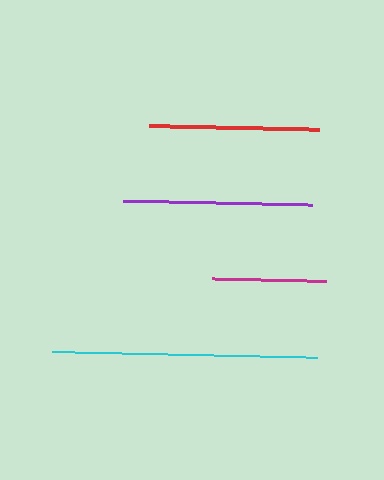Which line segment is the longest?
The cyan line is the longest at approximately 267 pixels.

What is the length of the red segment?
The red segment is approximately 170 pixels long.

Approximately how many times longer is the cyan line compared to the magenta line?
The cyan line is approximately 2.3 times the length of the magenta line.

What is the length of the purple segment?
The purple segment is approximately 189 pixels long.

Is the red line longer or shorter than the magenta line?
The red line is longer than the magenta line.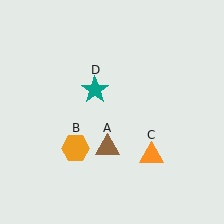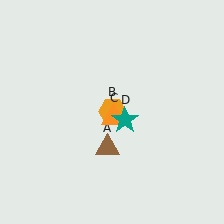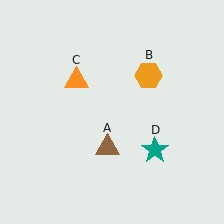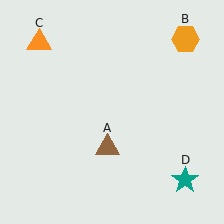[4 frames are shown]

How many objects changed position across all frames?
3 objects changed position: orange hexagon (object B), orange triangle (object C), teal star (object D).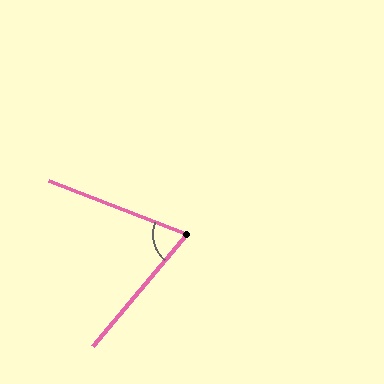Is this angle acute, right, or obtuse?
It is acute.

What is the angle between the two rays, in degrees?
Approximately 71 degrees.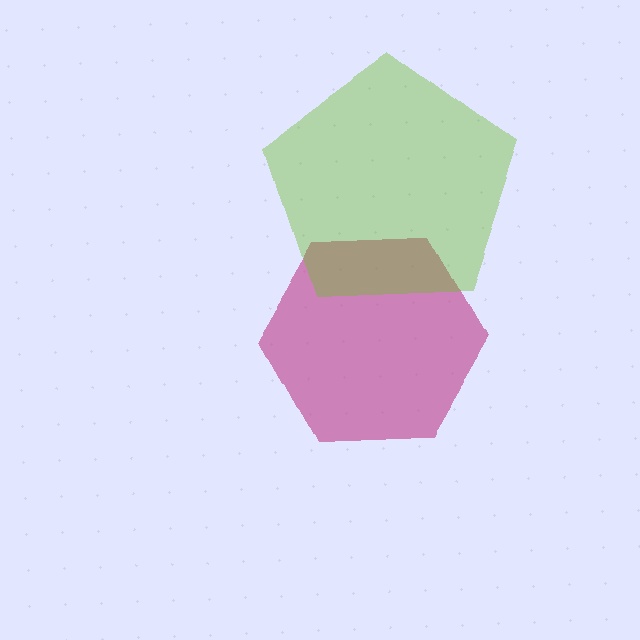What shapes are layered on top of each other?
The layered shapes are: a magenta hexagon, a lime pentagon.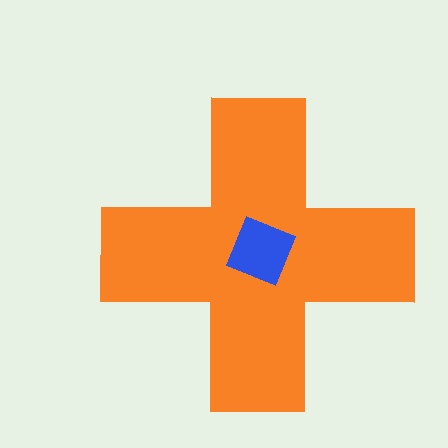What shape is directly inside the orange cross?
The blue square.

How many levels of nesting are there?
2.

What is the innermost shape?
The blue square.